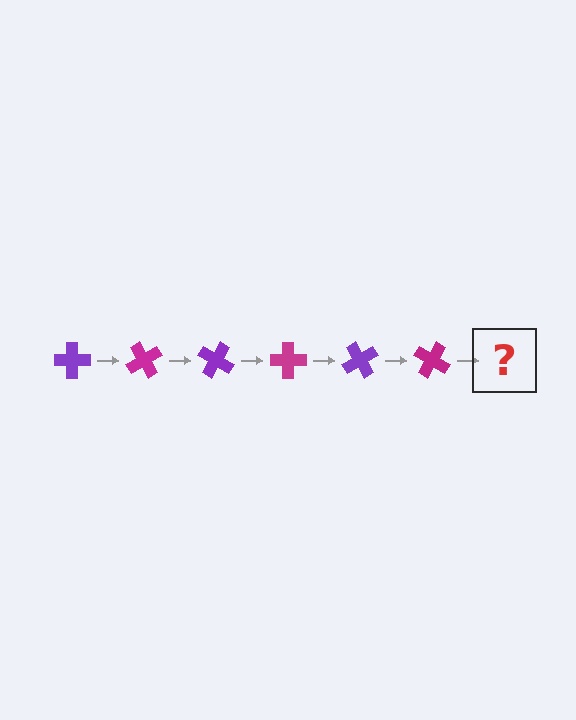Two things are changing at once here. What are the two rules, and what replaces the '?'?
The two rules are that it rotates 60 degrees each step and the color cycles through purple and magenta. The '?' should be a purple cross, rotated 360 degrees from the start.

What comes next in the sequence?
The next element should be a purple cross, rotated 360 degrees from the start.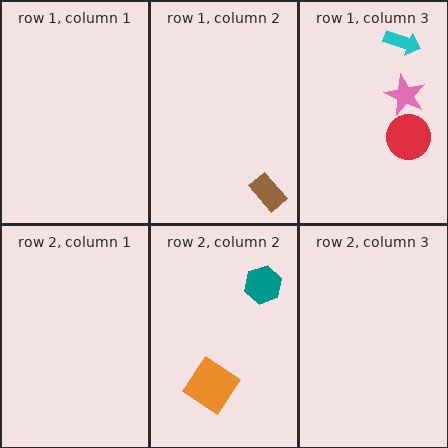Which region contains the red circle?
The row 1, column 3 region.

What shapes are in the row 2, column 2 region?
The orange diamond, the teal hexagon.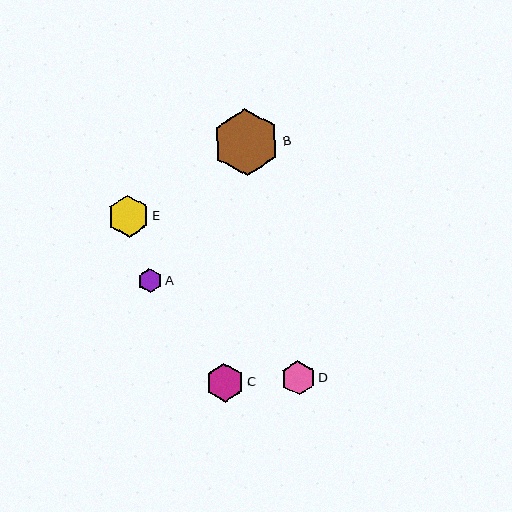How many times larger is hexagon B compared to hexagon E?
Hexagon B is approximately 1.6 times the size of hexagon E.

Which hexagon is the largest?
Hexagon B is the largest with a size of approximately 67 pixels.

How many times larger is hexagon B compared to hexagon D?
Hexagon B is approximately 2.0 times the size of hexagon D.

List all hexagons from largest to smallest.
From largest to smallest: B, E, C, D, A.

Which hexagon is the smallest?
Hexagon A is the smallest with a size of approximately 25 pixels.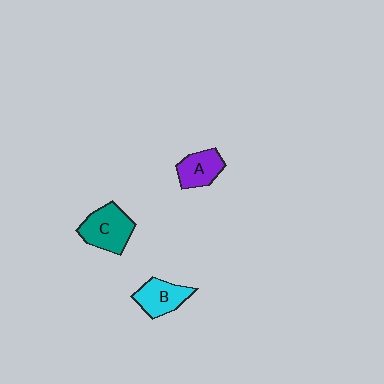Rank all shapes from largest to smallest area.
From largest to smallest: C (teal), B (cyan), A (purple).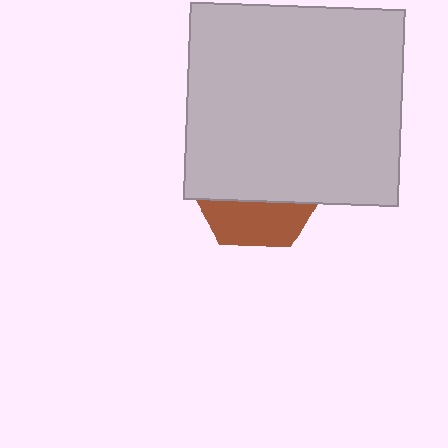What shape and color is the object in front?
The object in front is a light gray rectangle.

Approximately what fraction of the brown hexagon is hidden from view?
Roughly 69% of the brown hexagon is hidden behind the light gray rectangle.